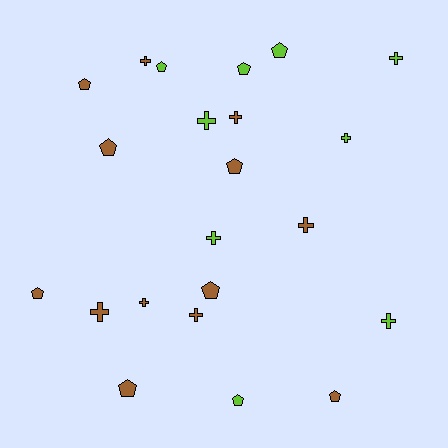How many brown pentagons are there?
There are 7 brown pentagons.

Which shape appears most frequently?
Pentagon, with 11 objects.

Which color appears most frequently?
Brown, with 13 objects.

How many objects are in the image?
There are 22 objects.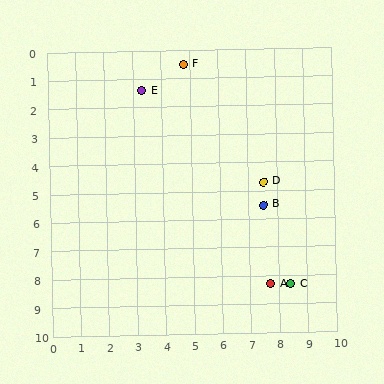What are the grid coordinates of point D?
Point D is at approximately (7.5, 4.7).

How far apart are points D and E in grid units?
Points D and E are about 5.3 grid units apart.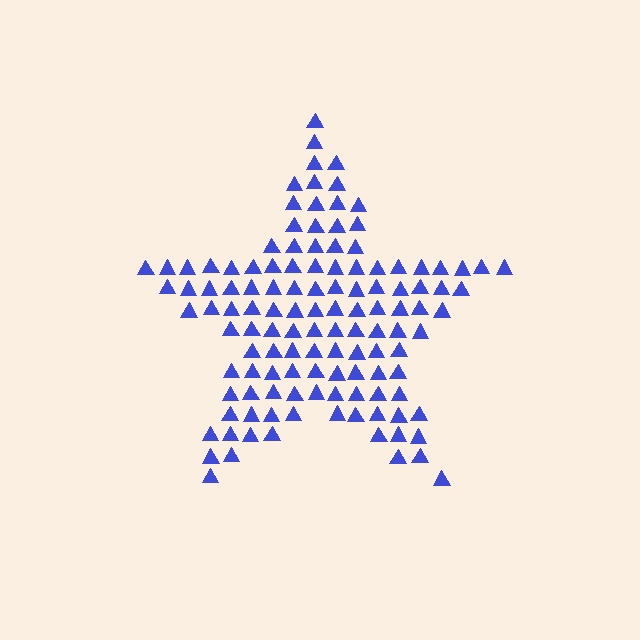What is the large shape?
The large shape is a star.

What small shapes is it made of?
It is made of small triangles.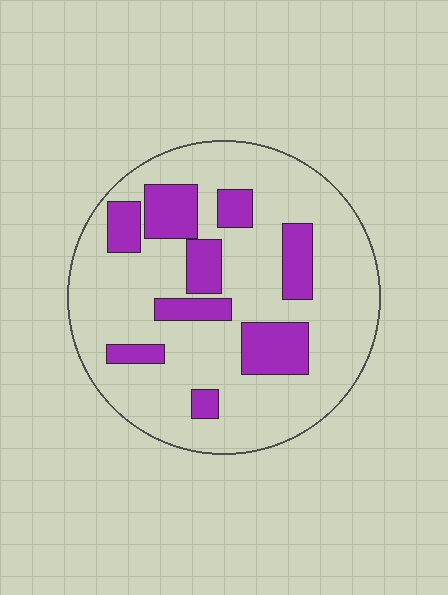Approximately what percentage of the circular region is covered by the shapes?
Approximately 25%.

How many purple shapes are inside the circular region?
9.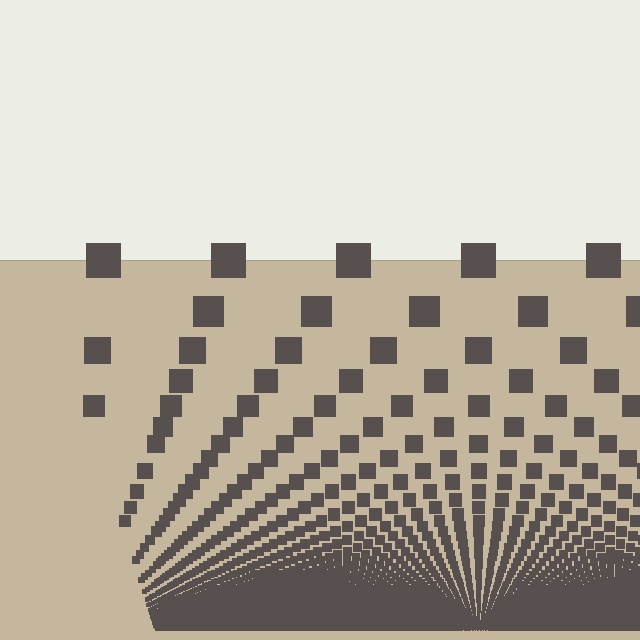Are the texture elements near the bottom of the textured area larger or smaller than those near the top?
Smaller. The gradient is inverted — elements near the bottom are smaller and denser.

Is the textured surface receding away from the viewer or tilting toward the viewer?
The surface appears to tilt toward the viewer. Texture elements get larger and sparser toward the top.